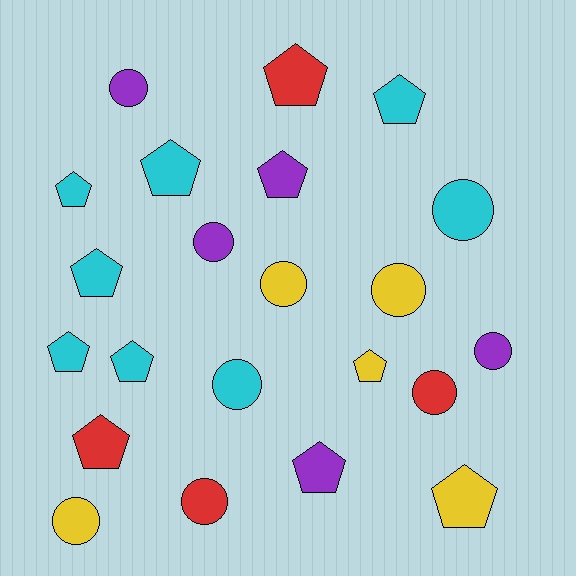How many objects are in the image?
There are 22 objects.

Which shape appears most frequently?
Pentagon, with 12 objects.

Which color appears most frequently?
Cyan, with 8 objects.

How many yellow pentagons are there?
There are 2 yellow pentagons.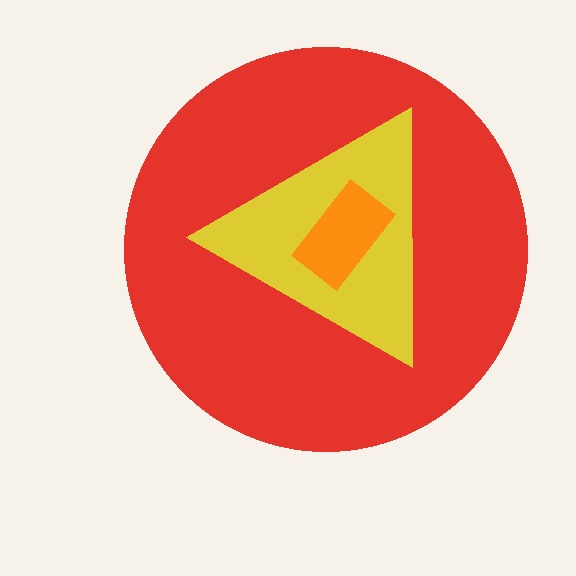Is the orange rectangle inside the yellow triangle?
Yes.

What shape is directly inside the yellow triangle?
The orange rectangle.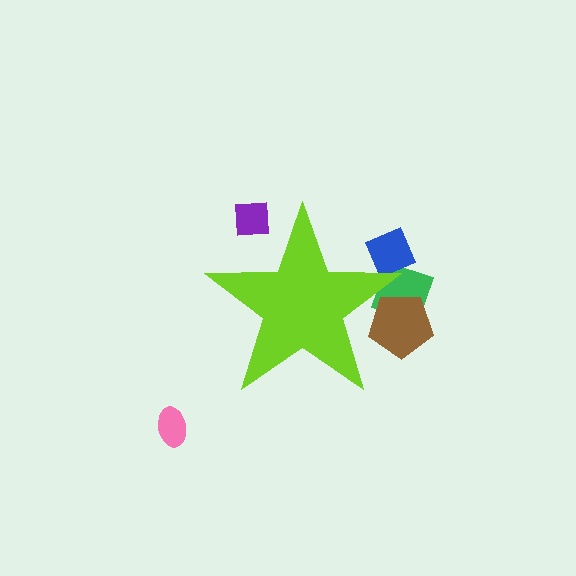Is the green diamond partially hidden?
Yes, the green diamond is partially hidden behind the lime star.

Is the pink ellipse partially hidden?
No, the pink ellipse is fully visible.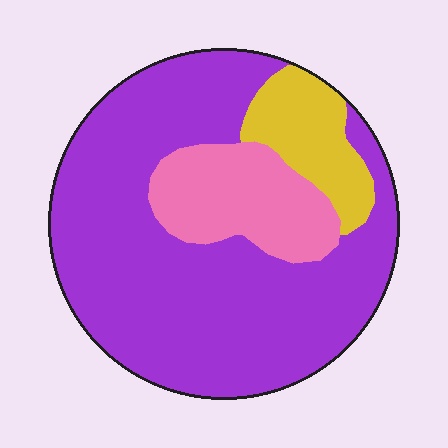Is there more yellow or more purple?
Purple.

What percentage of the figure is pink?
Pink covers around 15% of the figure.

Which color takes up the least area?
Yellow, at roughly 10%.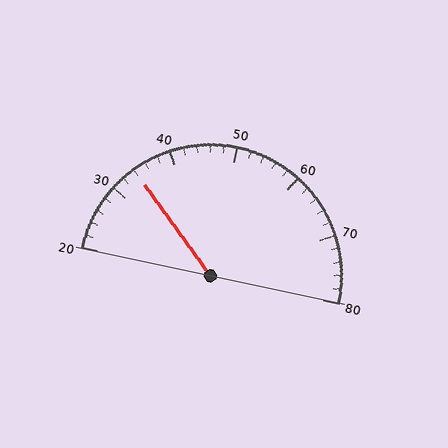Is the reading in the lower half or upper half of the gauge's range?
The reading is in the lower half of the range (20 to 80).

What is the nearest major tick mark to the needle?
The nearest major tick mark is 30.